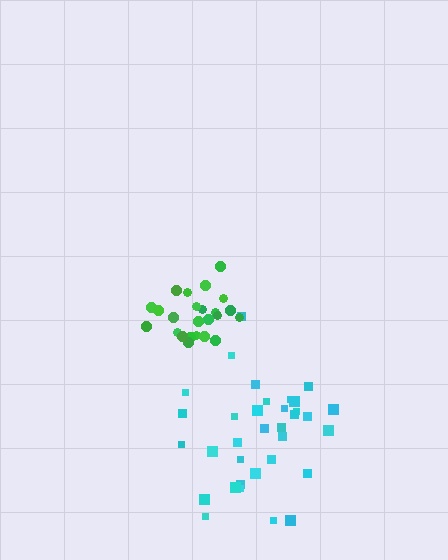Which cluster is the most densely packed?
Green.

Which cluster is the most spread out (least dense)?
Cyan.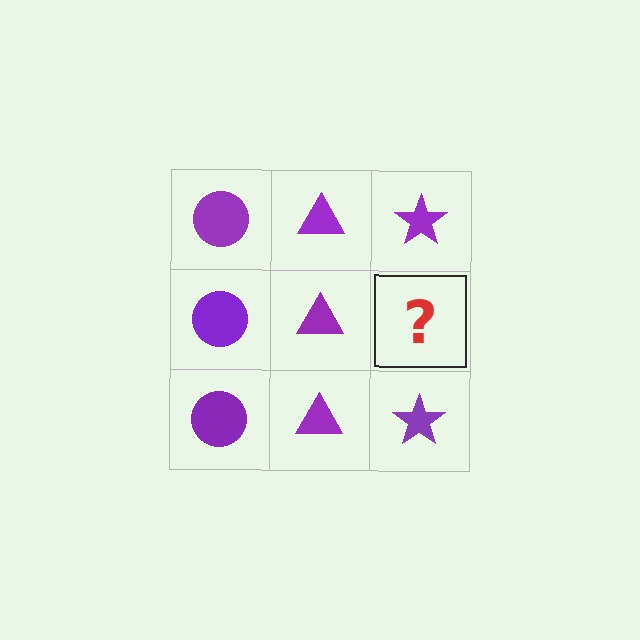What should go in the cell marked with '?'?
The missing cell should contain a purple star.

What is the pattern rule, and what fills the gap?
The rule is that each column has a consistent shape. The gap should be filled with a purple star.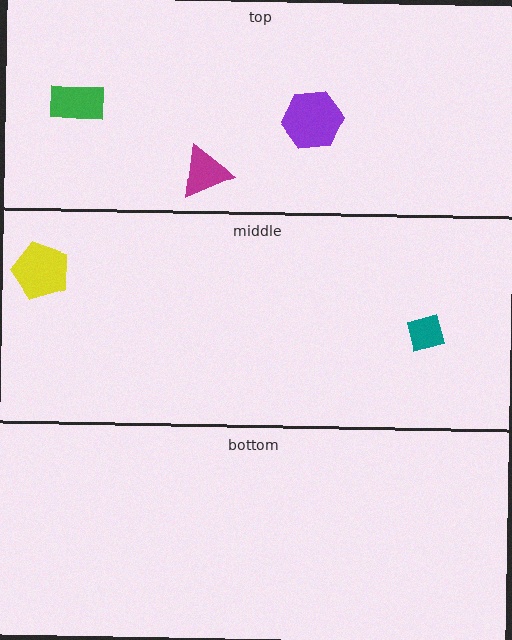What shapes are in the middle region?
The yellow pentagon, the teal square.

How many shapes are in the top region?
3.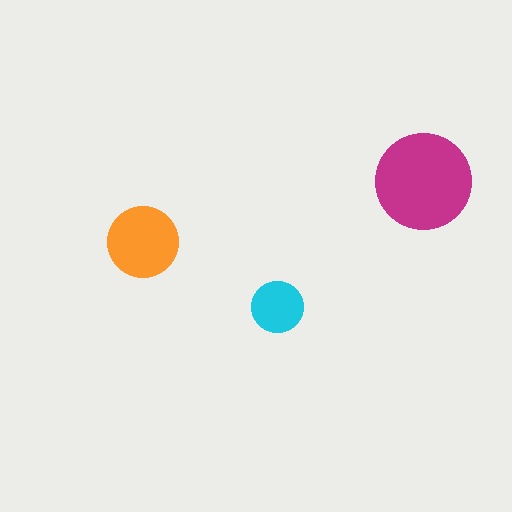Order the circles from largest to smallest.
the magenta one, the orange one, the cyan one.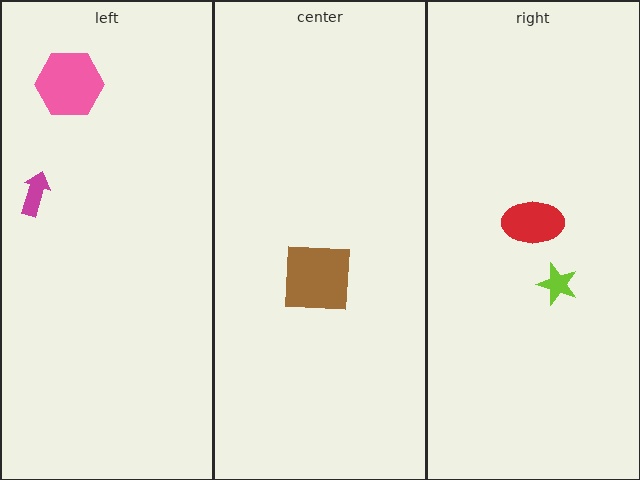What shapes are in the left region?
The pink hexagon, the magenta arrow.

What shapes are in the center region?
The brown square.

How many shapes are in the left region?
2.